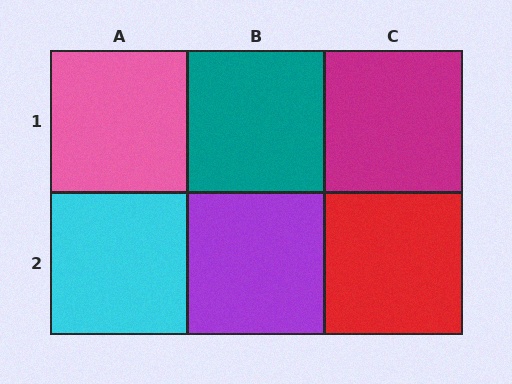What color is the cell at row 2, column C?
Red.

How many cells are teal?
1 cell is teal.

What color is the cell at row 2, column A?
Cyan.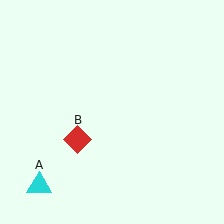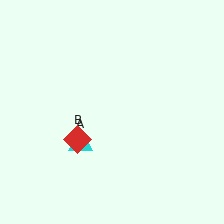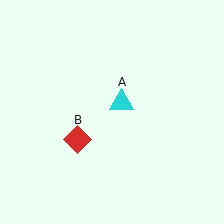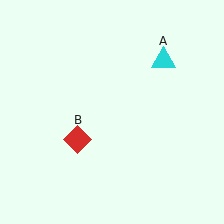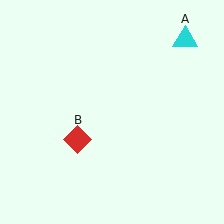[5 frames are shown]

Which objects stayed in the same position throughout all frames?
Red diamond (object B) remained stationary.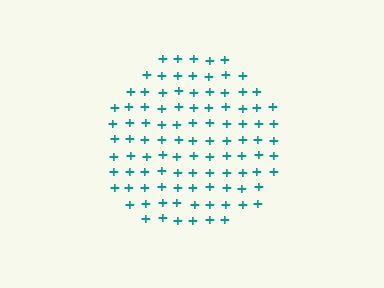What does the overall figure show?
The overall figure shows a circle.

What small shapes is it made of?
It is made of small plus signs.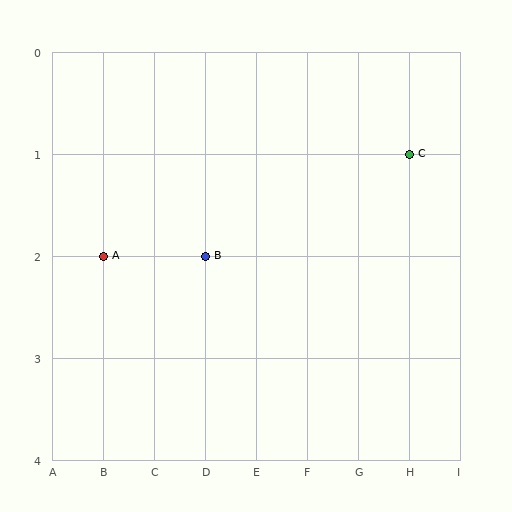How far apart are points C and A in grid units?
Points C and A are 6 columns and 1 row apart (about 6.1 grid units diagonally).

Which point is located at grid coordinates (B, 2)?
Point A is at (B, 2).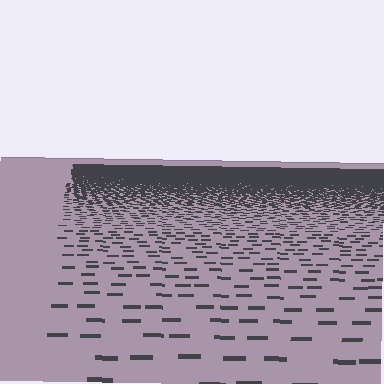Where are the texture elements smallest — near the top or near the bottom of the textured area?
Near the top.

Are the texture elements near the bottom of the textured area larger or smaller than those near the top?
Larger. Near the bottom, elements are closer to the viewer and appear at a bigger on-screen size.